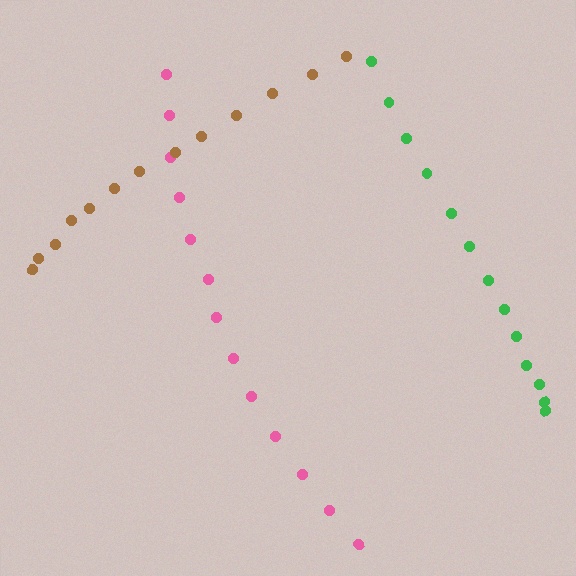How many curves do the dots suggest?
There are 3 distinct paths.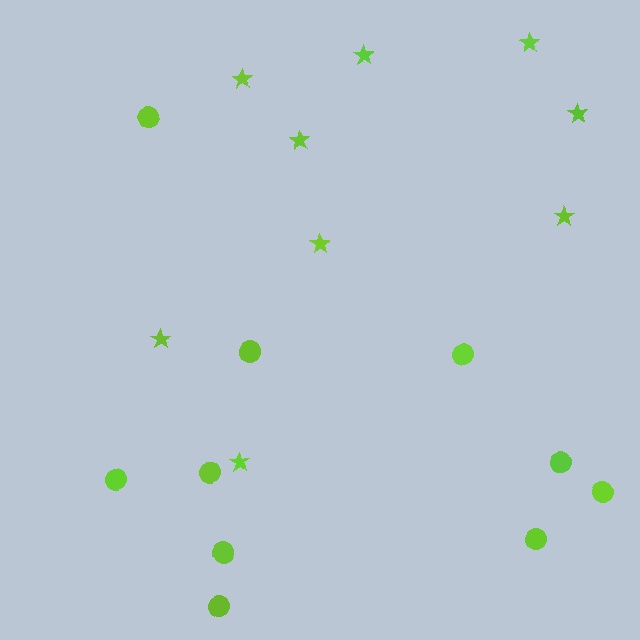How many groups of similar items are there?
There are 2 groups: one group of circles (10) and one group of stars (9).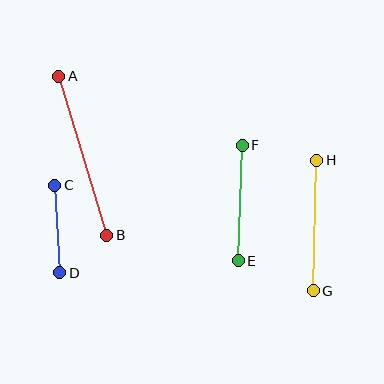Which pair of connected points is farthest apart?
Points A and B are farthest apart.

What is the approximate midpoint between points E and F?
The midpoint is at approximately (240, 203) pixels.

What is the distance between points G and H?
The distance is approximately 131 pixels.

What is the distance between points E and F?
The distance is approximately 116 pixels.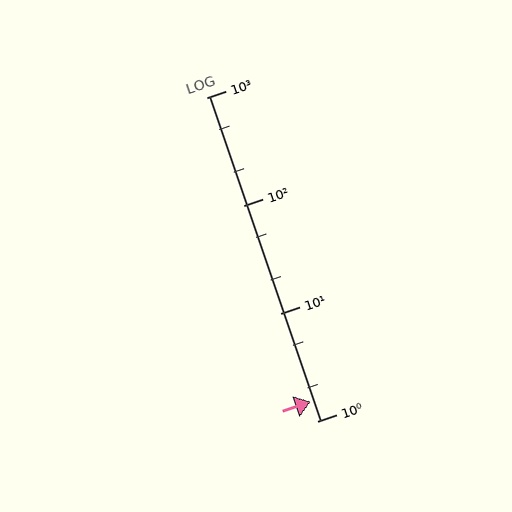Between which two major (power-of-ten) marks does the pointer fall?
The pointer is between 1 and 10.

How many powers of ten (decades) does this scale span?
The scale spans 3 decades, from 1 to 1000.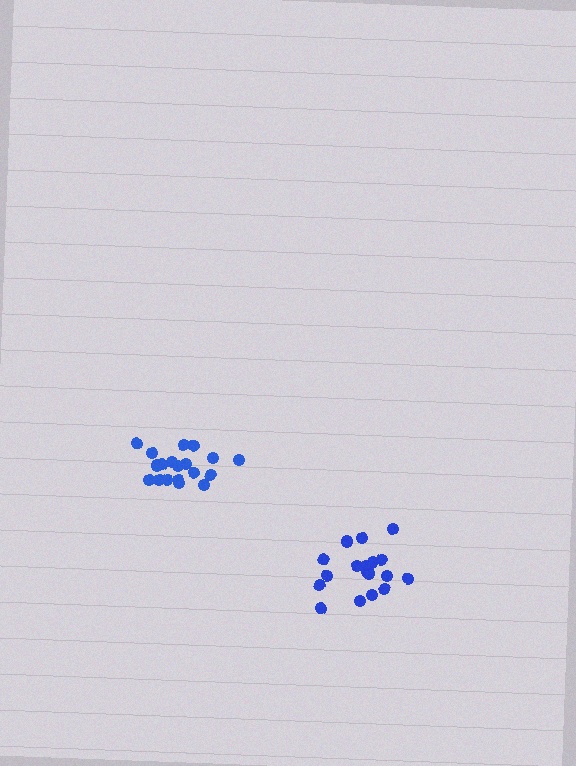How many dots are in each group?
Group 1: 18 dots, Group 2: 19 dots (37 total).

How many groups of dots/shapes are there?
There are 2 groups.